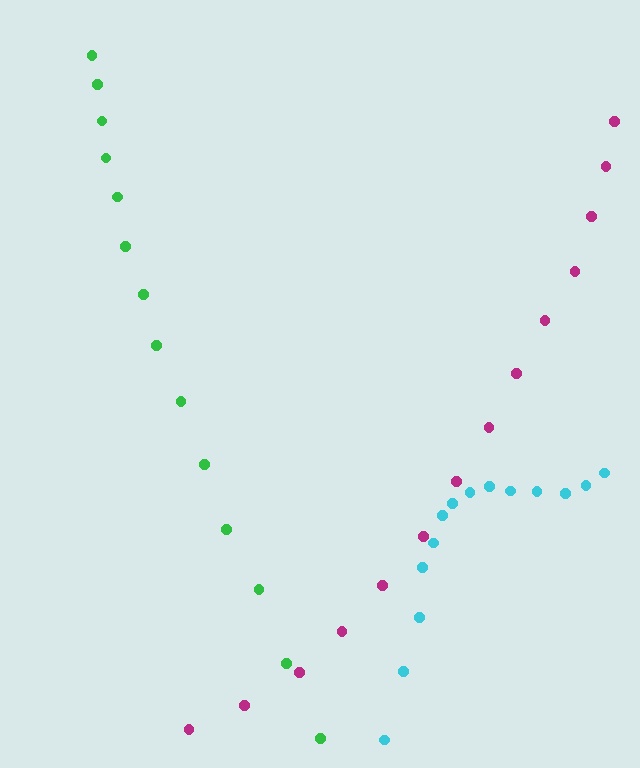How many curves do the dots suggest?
There are 3 distinct paths.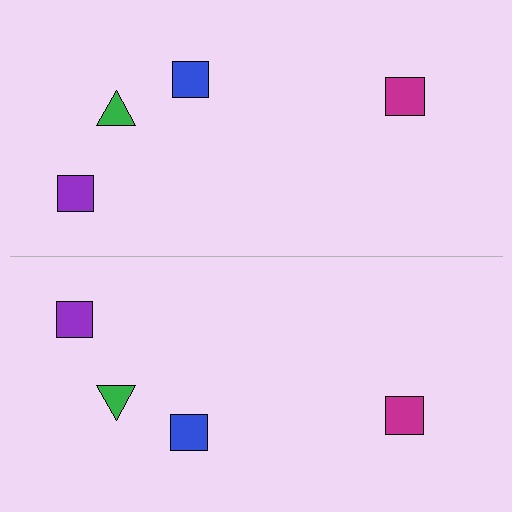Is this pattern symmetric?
Yes, this pattern has bilateral (reflection) symmetry.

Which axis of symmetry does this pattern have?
The pattern has a horizontal axis of symmetry running through the center of the image.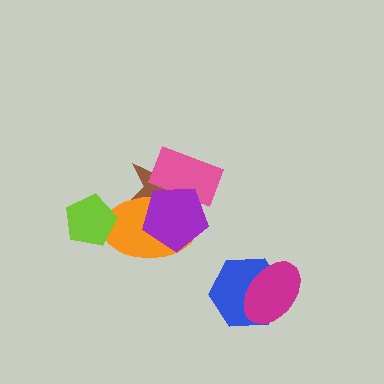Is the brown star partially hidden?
Yes, it is partially covered by another shape.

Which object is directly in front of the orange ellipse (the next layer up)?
The purple pentagon is directly in front of the orange ellipse.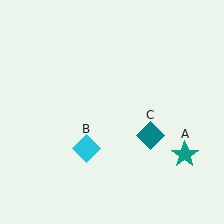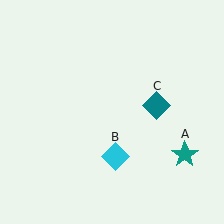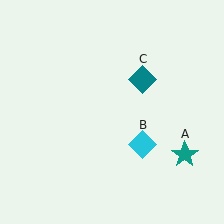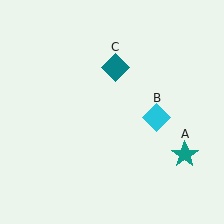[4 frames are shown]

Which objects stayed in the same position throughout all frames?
Teal star (object A) remained stationary.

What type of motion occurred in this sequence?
The cyan diamond (object B), teal diamond (object C) rotated counterclockwise around the center of the scene.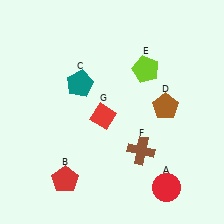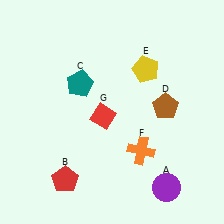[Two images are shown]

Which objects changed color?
A changed from red to purple. E changed from lime to yellow. F changed from brown to orange.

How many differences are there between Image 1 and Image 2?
There are 3 differences between the two images.